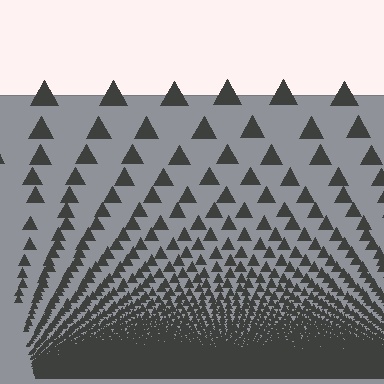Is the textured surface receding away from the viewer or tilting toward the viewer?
The surface appears to tilt toward the viewer. Texture elements get larger and sparser toward the top.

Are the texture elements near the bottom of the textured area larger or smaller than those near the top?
Smaller. The gradient is inverted — elements near the bottom are smaller and denser.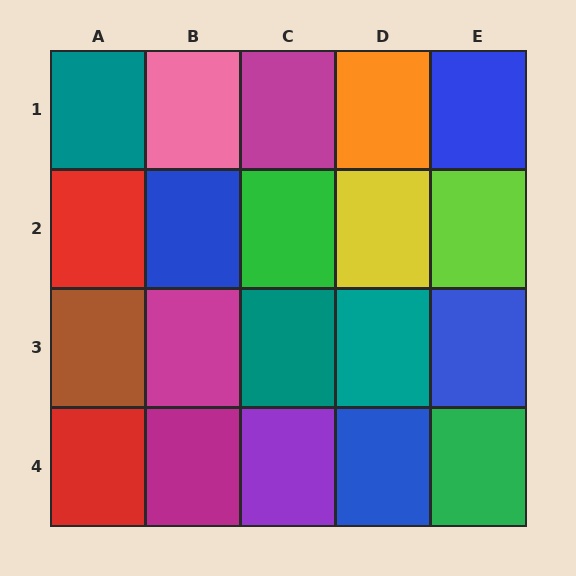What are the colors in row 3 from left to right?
Brown, magenta, teal, teal, blue.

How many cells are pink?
1 cell is pink.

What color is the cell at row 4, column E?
Green.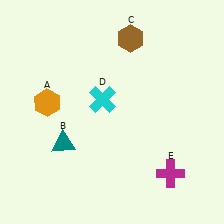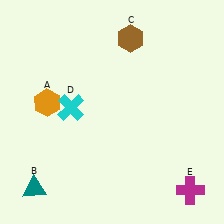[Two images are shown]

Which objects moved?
The objects that moved are: the teal triangle (B), the cyan cross (D), the magenta cross (E).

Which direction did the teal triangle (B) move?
The teal triangle (B) moved down.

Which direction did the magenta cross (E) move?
The magenta cross (E) moved right.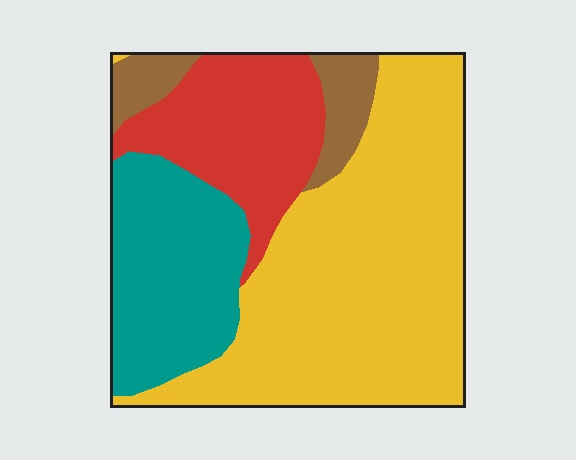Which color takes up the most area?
Yellow, at roughly 50%.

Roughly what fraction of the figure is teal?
Teal covers 21% of the figure.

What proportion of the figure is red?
Red covers 19% of the figure.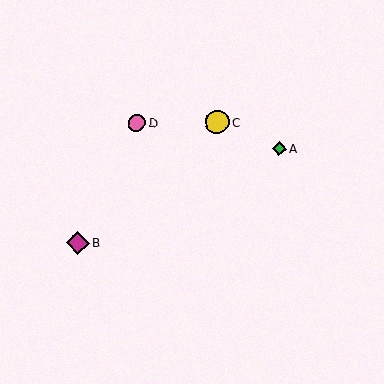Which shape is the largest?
The yellow circle (labeled C) is the largest.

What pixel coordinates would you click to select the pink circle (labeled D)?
Click at (137, 123) to select the pink circle D.